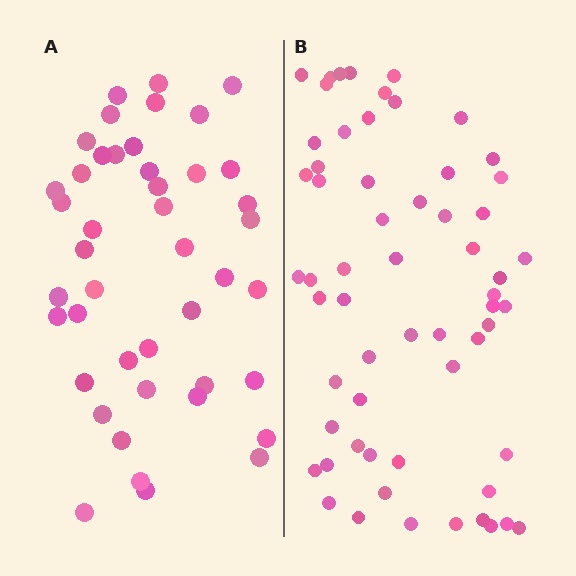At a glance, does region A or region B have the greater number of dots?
Region B (the right region) has more dots.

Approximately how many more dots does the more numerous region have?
Region B has approximately 15 more dots than region A.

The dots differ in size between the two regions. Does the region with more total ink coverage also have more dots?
No. Region A has more total ink coverage because its dots are larger, but region B actually contains more individual dots. Total area can be misleading — the number of items is what matters here.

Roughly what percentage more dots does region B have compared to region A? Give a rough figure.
About 35% more.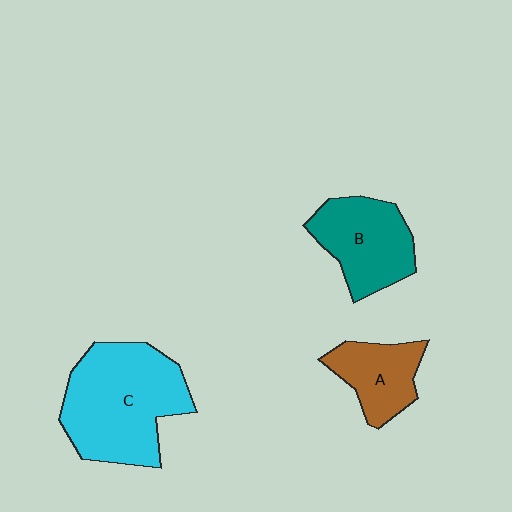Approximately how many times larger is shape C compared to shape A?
Approximately 2.2 times.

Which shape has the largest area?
Shape C (cyan).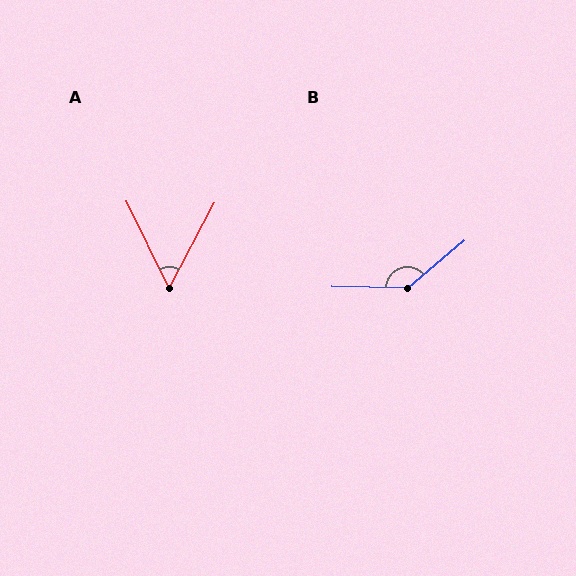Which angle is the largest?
B, at approximately 139 degrees.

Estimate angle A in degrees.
Approximately 54 degrees.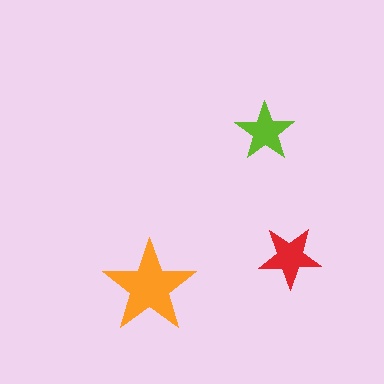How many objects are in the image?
There are 3 objects in the image.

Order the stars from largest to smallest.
the orange one, the red one, the lime one.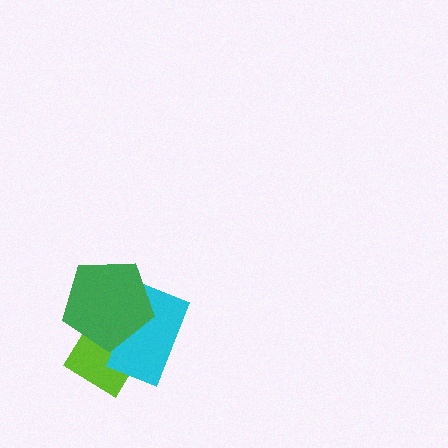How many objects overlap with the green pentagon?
2 objects overlap with the green pentagon.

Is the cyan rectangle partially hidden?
Yes, it is partially covered by another shape.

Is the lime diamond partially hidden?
Yes, it is partially covered by another shape.